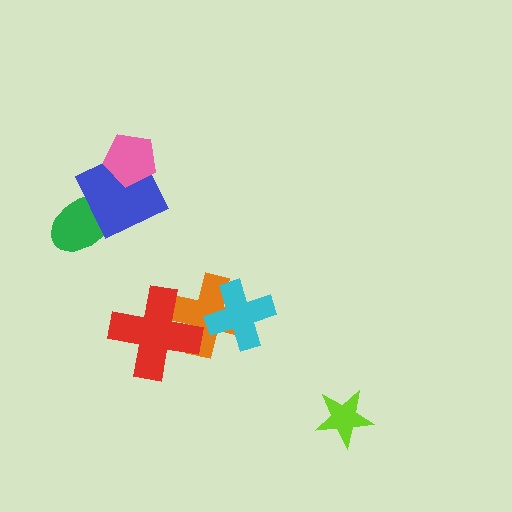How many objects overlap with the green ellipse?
1 object overlaps with the green ellipse.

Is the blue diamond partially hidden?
Yes, it is partially covered by another shape.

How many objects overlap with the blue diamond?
2 objects overlap with the blue diamond.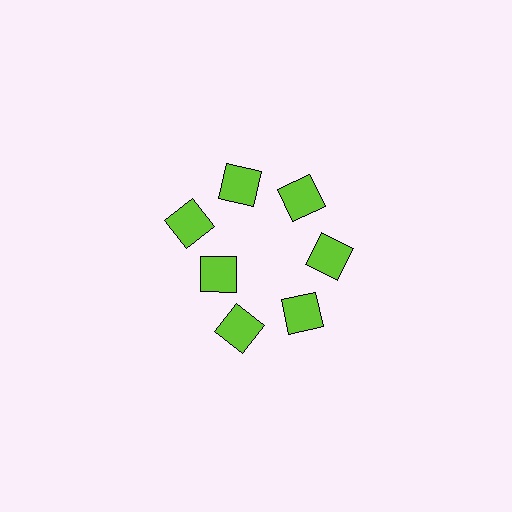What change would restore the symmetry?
The symmetry would be restored by moving it outward, back onto the ring so that all 7 squares sit at equal angles and equal distance from the center.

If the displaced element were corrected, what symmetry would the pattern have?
It would have 7-fold rotational symmetry — the pattern would map onto itself every 51 degrees.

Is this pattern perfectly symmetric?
No. The 7 lime squares are arranged in a ring, but one element near the 8 o'clock position is pulled inward toward the center, breaking the 7-fold rotational symmetry.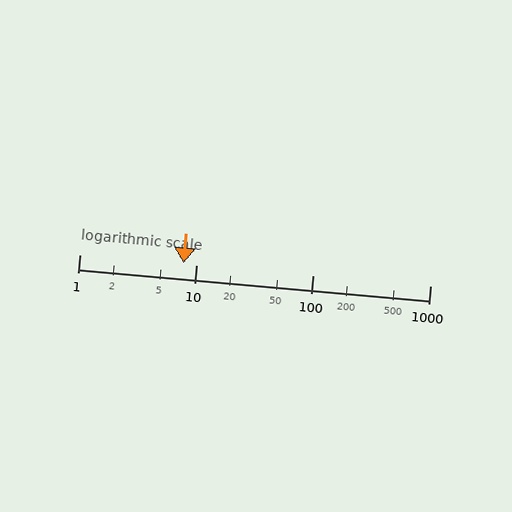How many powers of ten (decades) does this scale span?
The scale spans 3 decades, from 1 to 1000.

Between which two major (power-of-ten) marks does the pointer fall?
The pointer is between 1 and 10.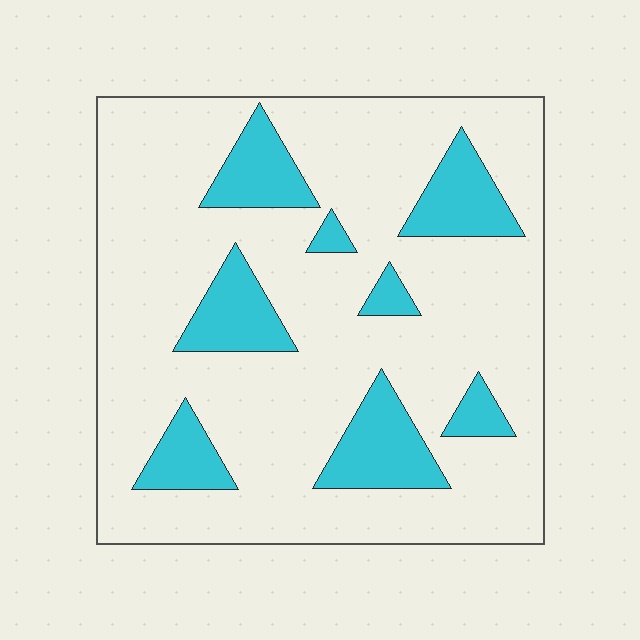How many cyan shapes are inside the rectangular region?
8.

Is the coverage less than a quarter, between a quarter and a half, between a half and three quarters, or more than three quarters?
Less than a quarter.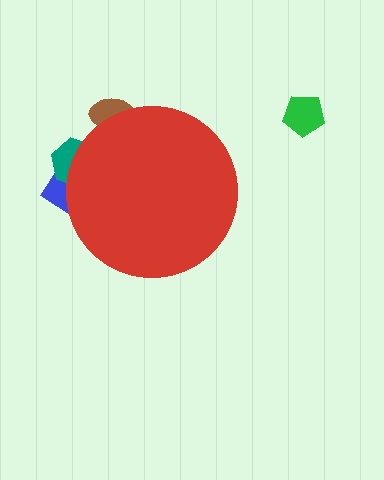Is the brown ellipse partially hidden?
Yes, the brown ellipse is partially hidden behind the red circle.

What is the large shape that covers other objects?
A red circle.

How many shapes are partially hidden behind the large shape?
3 shapes are partially hidden.